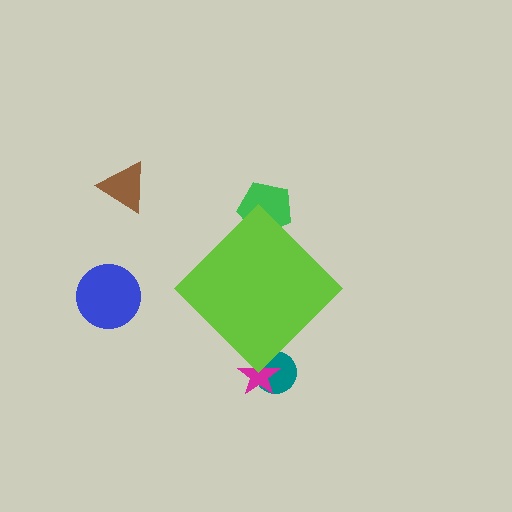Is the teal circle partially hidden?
Yes, the teal circle is partially hidden behind the lime diamond.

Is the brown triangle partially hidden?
No, the brown triangle is fully visible.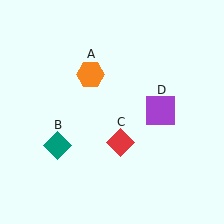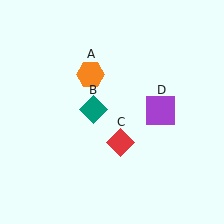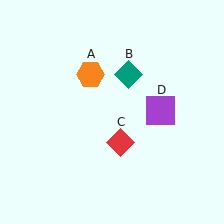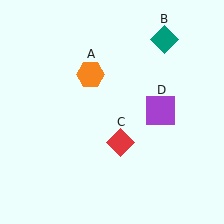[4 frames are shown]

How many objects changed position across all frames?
1 object changed position: teal diamond (object B).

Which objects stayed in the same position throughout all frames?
Orange hexagon (object A) and red diamond (object C) and purple square (object D) remained stationary.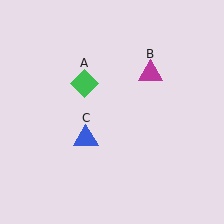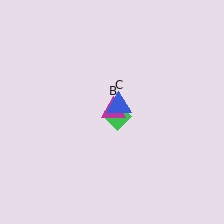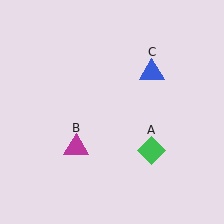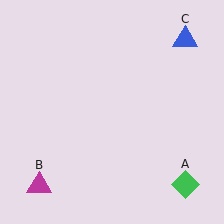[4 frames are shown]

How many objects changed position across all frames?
3 objects changed position: green diamond (object A), magenta triangle (object B), blue triangle (object C).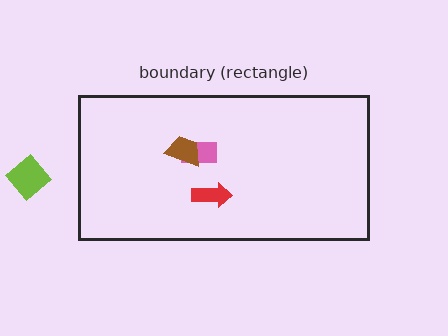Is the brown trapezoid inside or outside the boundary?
Inside.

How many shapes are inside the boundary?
3 inside, 1 outside.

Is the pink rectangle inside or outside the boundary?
Inside.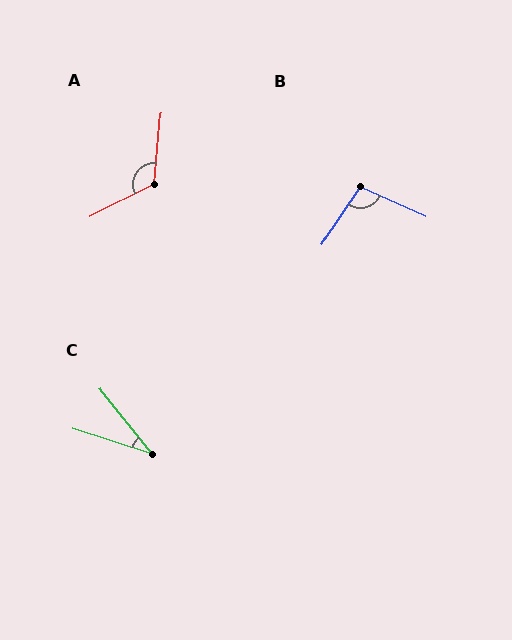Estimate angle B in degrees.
Approximately 99 degrees.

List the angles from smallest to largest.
C (34°), B (99°), A (121°).